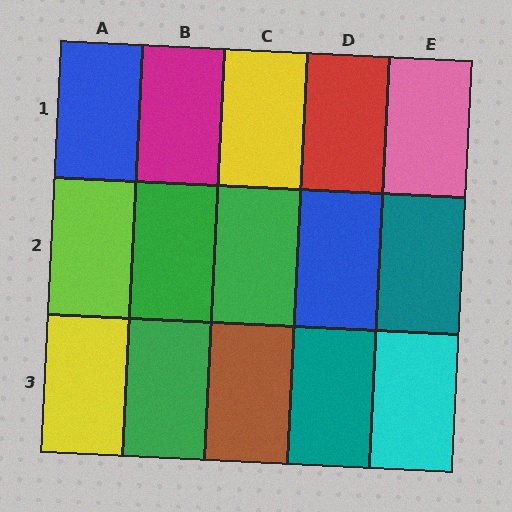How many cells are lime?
1 cell is lime.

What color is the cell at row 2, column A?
Lime.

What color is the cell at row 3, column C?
Brown.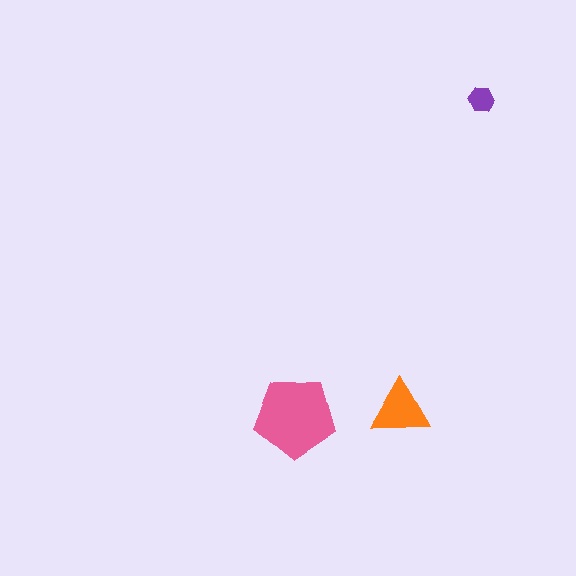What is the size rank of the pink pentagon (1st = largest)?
1st.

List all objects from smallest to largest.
The purple hexagon, the orange triangle, the pink pentagon.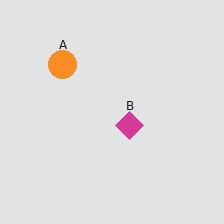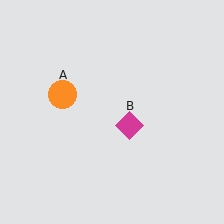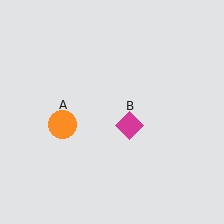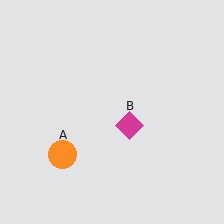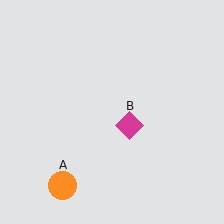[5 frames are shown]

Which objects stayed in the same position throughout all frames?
Magenta diamond (object B) remained stationary.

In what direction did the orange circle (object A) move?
The orange circle (object A) moved down.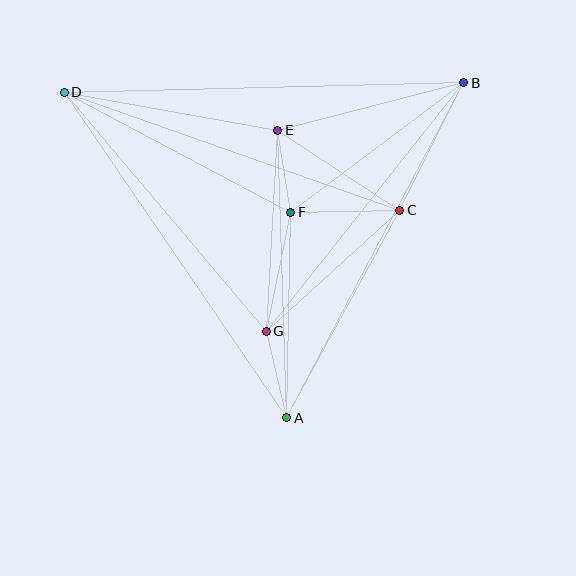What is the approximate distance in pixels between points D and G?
The distance between D and G is approximately 313 pixels.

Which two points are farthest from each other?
Points B and D are farthest from each other.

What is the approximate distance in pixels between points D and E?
The distance between D and E is approximately 217 pixels.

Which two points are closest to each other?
Points E and F are closest to each other.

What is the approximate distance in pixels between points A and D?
The distance between A and D is approximately 394 pixels.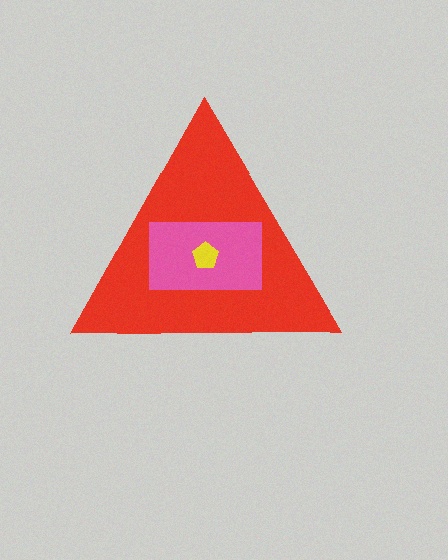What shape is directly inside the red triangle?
The pink rectangle.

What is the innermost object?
The yellow pentagon.